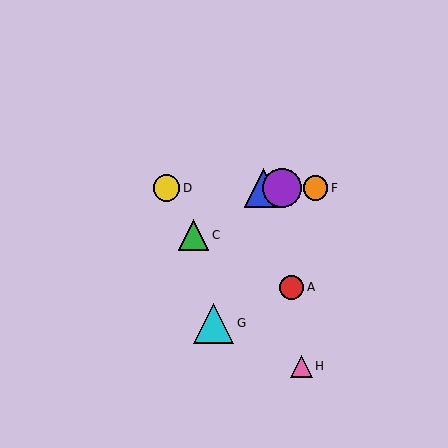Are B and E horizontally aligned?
Yes, both are at y≈188.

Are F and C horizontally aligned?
No, F is at y≈188 and C is at y≈235.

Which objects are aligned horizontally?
Objects B, D, E, F are aligned horizontally.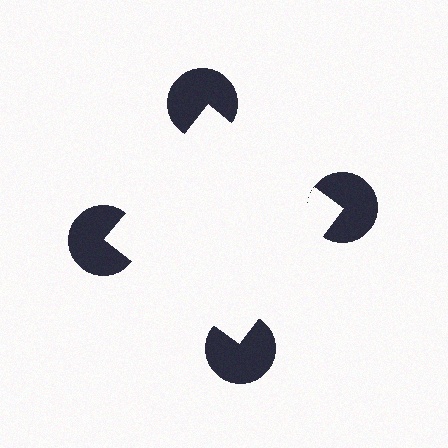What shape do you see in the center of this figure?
An illusory square — its edges are inferred from the aligned wedge cuts in the pac-man discs, not physically drawn.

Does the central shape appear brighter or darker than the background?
It typically appears slightly brighter than the background, even though no actual brightness change is drawn.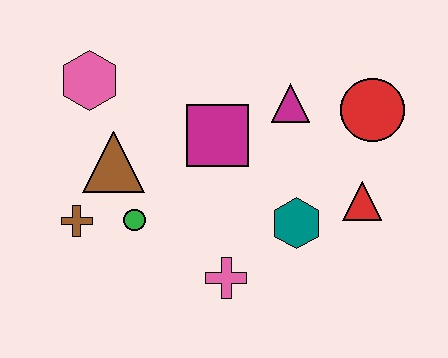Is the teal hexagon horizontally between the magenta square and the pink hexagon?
No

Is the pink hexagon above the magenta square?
Yes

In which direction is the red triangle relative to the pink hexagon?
The red triangle is to the right of the pink hexagon.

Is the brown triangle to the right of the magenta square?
No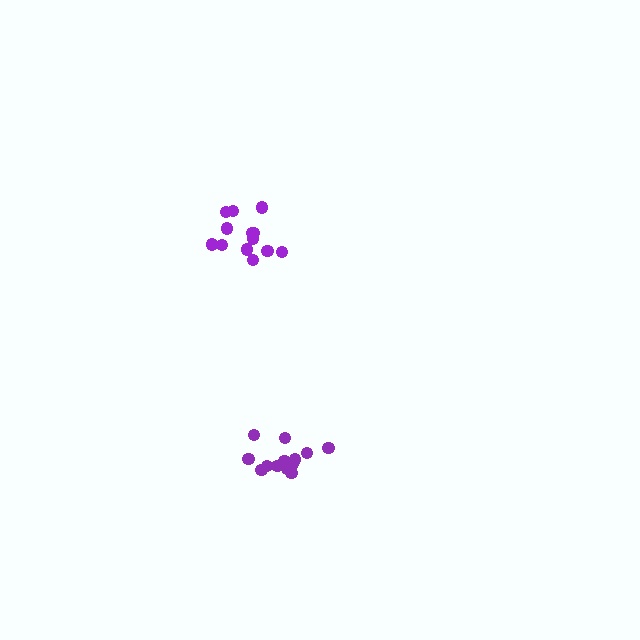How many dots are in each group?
Group 1: 13 dots, Group 2: 13 dots (26 total).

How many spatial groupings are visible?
There are 2 spatial groupings.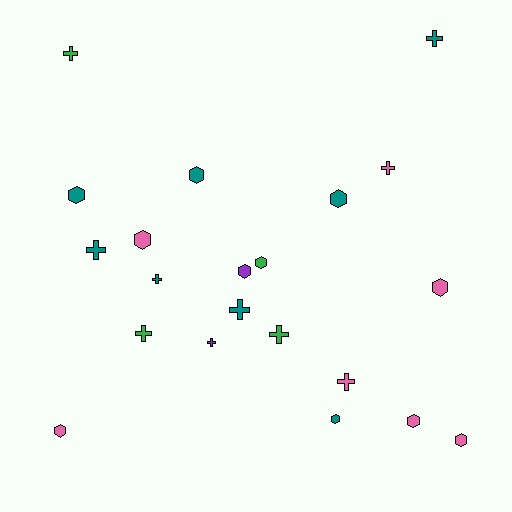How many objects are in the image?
There are 21 objects.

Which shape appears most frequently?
Hexagon, with 11 objects.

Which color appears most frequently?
Teal, with 8 objects.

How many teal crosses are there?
There are 4 teal crosses.